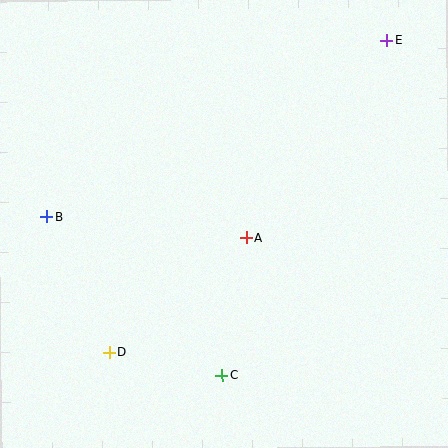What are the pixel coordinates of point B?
Point B is at (47, 216).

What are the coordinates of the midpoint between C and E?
The midpoint between C and E is at (305, 208).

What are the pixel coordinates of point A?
Point A is at (246, 238).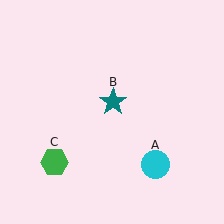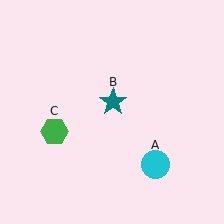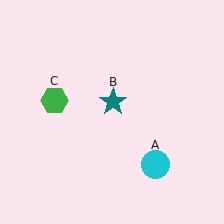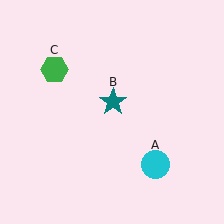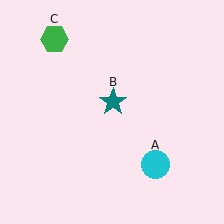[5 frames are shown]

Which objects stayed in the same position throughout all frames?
Cyan circle (object A) and teal star (object B) remained stationary.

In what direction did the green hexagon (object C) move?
The green hexagon (object C) moved up.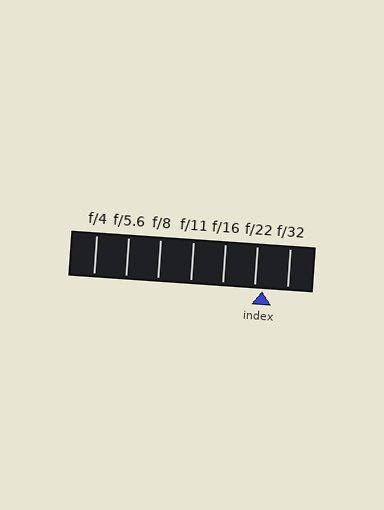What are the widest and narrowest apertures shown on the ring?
The widest aperture shown is f/4 and the narrowest is f/32.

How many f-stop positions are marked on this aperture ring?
There are 7 f-stop positions marked.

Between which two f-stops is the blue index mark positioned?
The index mark is between f/22 and f/32.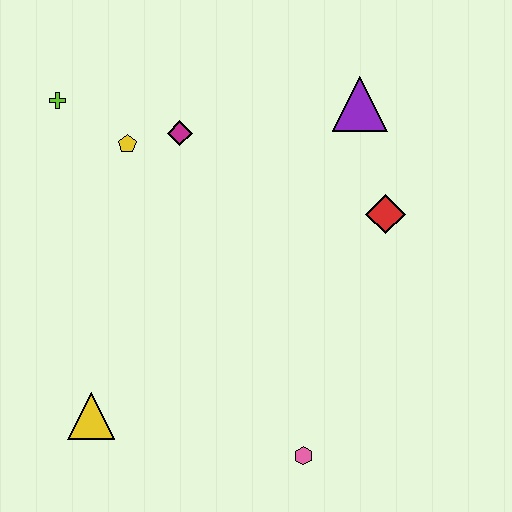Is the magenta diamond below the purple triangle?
Yes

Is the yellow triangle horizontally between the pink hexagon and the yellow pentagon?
No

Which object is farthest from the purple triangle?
The yellow triangle is farthest from the purple triangle.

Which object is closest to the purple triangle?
The red diamond is closest to the purple triangle.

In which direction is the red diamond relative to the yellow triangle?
The red diamond is to the right of the yellow triangle.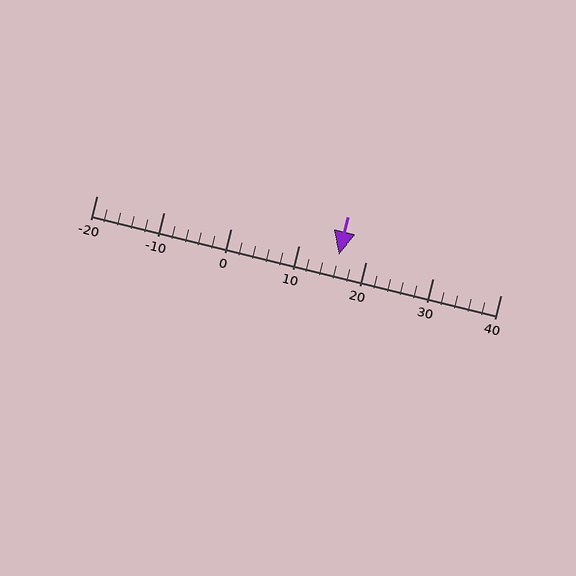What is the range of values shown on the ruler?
The ruler shows values from -20 to 40.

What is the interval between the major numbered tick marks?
The major tick marks are spaced 10 units apart.